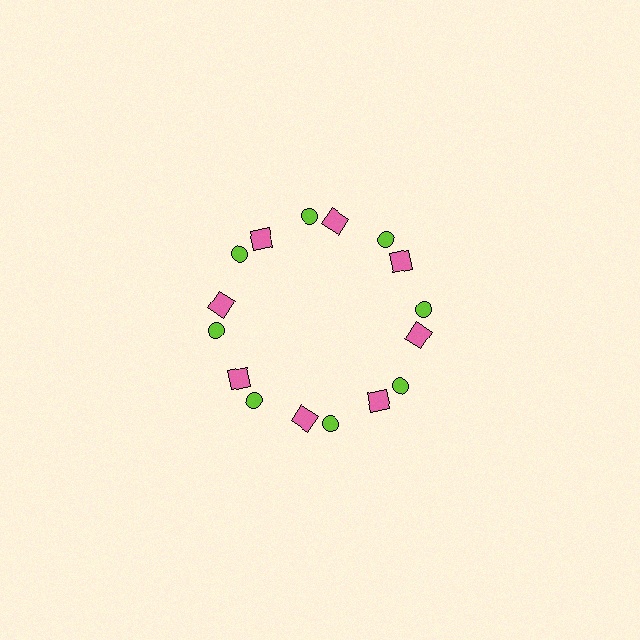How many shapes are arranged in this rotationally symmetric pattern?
There are 16 shapes, arranged in 8 groups of 2.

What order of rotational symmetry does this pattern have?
This pattern has 8-fold rotational symmetry.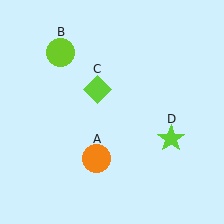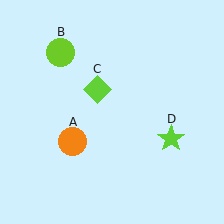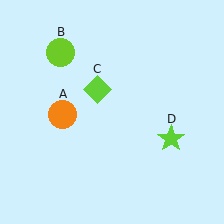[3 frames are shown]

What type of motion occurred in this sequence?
The orange circle (object A) rotated clockwise around the center of the scene.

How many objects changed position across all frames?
1 object changed position: orange circle (object A).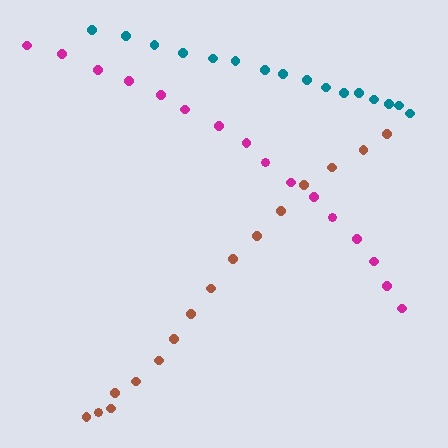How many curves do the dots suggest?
There are 3 distinct paths.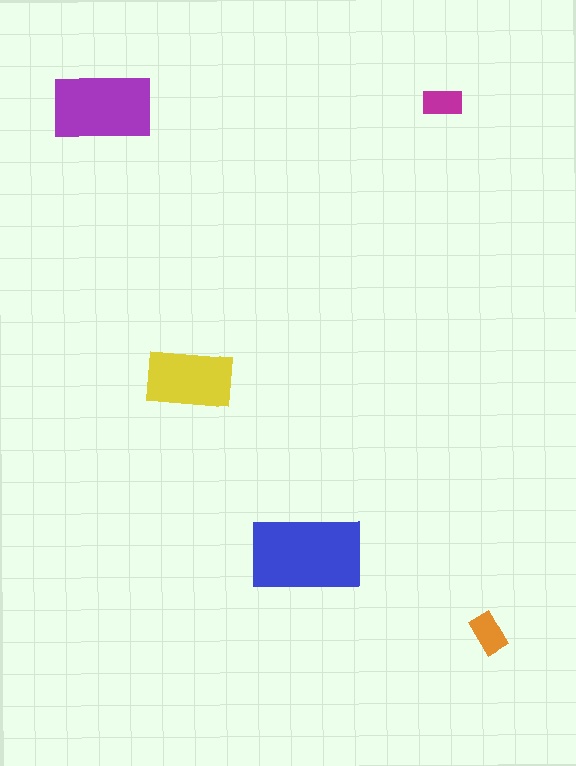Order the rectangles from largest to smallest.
the blue one, the purple one, the yellow one, the orange one, the magenta one.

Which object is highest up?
The magenta rectangle is topmost.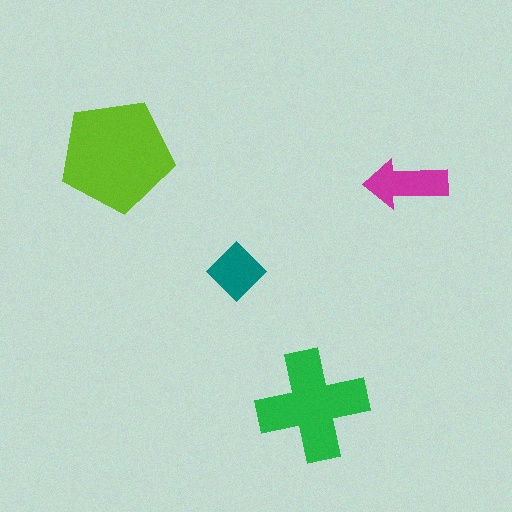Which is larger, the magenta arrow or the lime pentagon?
The lime pentagon.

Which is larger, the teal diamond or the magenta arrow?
The magenta arrow.